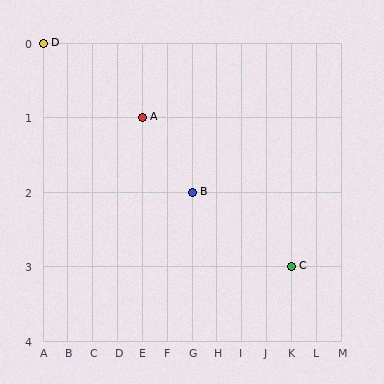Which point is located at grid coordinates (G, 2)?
Point B is at (G, 2).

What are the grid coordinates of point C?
Point C is at grid coordinates (K, 3).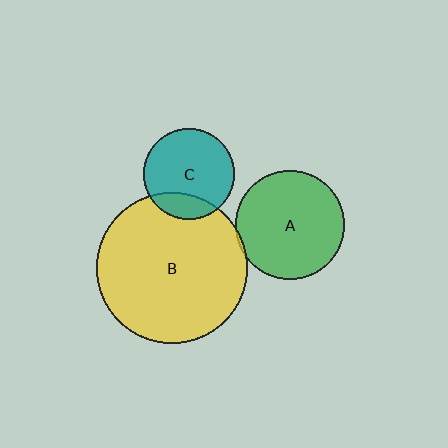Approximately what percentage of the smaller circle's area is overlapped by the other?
Approximately 5%.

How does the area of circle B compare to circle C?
Approximately 2.7 times.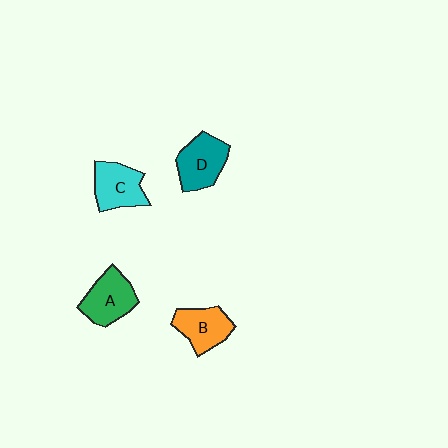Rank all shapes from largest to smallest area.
From largest to smallest: D (teal), A (green), C (cyan), B (orange).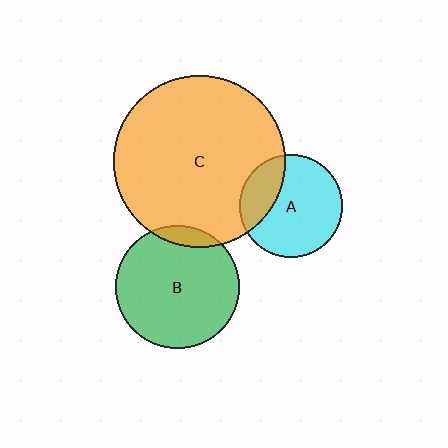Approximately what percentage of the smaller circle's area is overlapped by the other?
Approximately 10%.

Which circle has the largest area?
Circle C (orange).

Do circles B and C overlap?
Yes.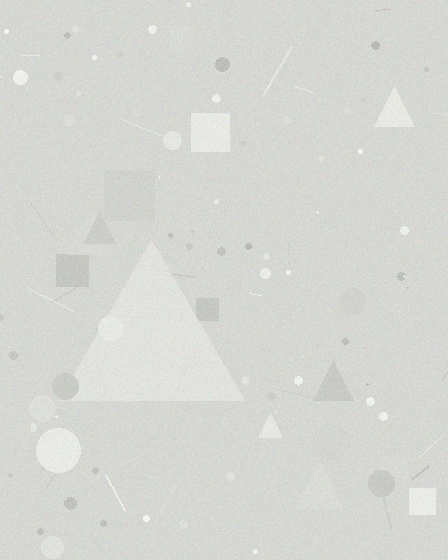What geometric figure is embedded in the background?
A triangle is embedded in the background.